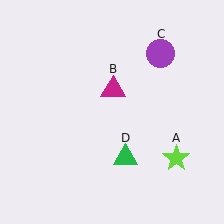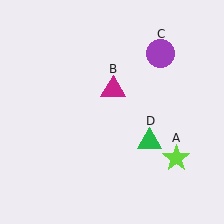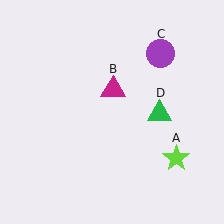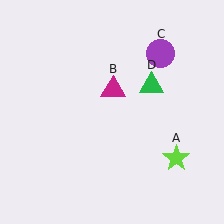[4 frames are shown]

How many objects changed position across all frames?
1 object changed position: green triangle (object D).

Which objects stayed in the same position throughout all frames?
Lime star (object A) and magenta triangle (object B) and purple circle (object C) remained stationary.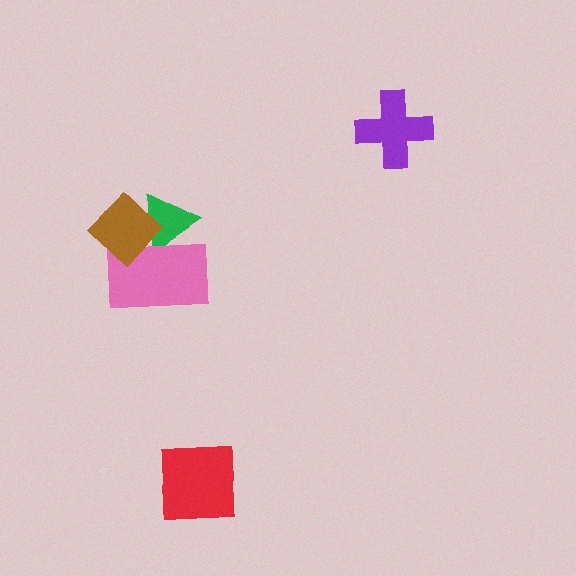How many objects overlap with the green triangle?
2 objects overlap with the green triangle.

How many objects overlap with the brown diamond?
2 objects overlap with the brown diamond.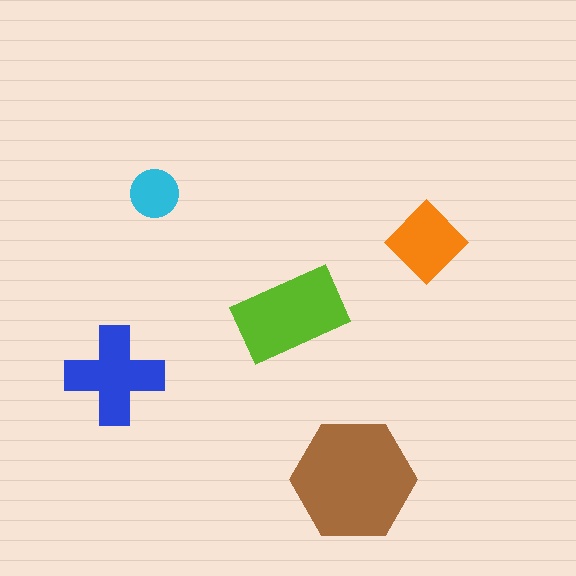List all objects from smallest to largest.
The cyan circle, the orange diamond, the blue cross, the lime rectangle, the brown hexagon.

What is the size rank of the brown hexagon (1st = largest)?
1st.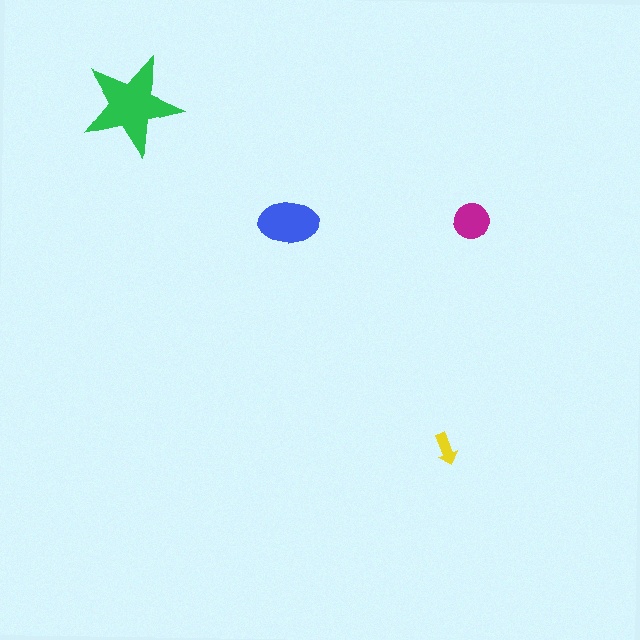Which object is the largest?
The green star.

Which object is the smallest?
The yellow arrow.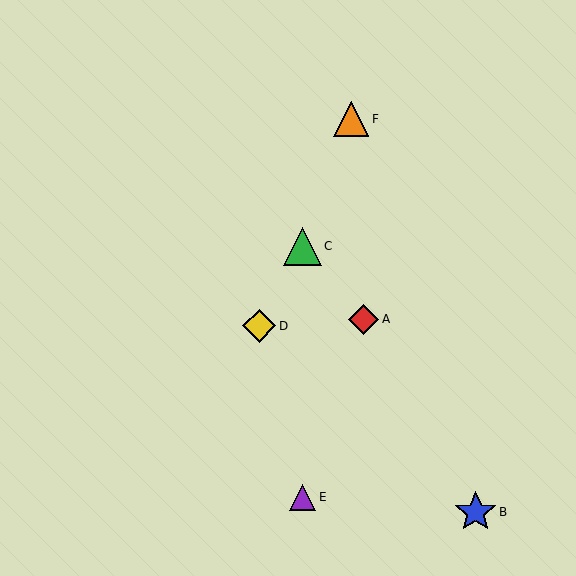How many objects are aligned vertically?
2 objects (C, E) are aligned vertically.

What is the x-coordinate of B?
Object B is at x≈476.